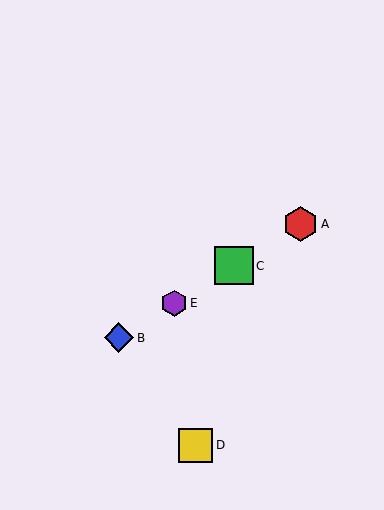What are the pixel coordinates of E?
Object E is at (174, 303).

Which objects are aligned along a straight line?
Objects A, B, C, E are aligned along a straight line.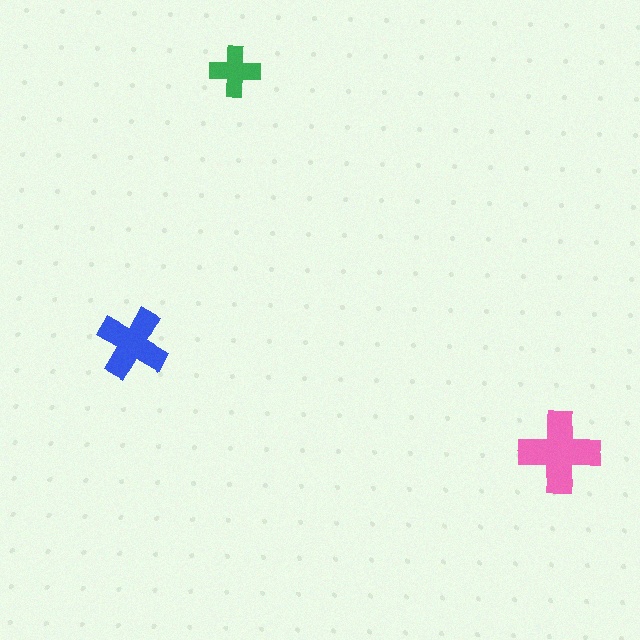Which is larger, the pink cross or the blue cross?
The pink one.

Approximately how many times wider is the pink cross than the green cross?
About 1.5 times wider.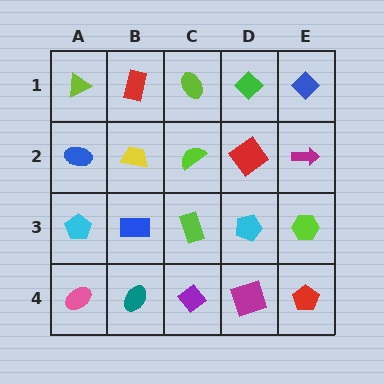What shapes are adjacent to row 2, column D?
A green diamond (row 1, column D), a cyan pentagon (row 3, column D), a lime semicircle (row 2, column C), a magenta arrow (row 2, column E).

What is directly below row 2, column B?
A blue rectangle.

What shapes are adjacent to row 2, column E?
A blue diamond (row 1, column E), a lime hexagon (row 3, column E), a red diamond (row 2, column D).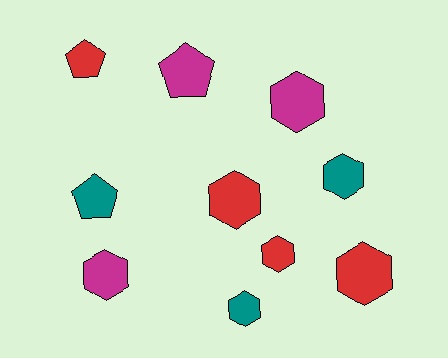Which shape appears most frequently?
Hexagon, with 7 objects.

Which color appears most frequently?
Red, with 4 objects.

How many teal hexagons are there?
There are 2 teal hexagons.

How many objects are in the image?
There are 10 objects.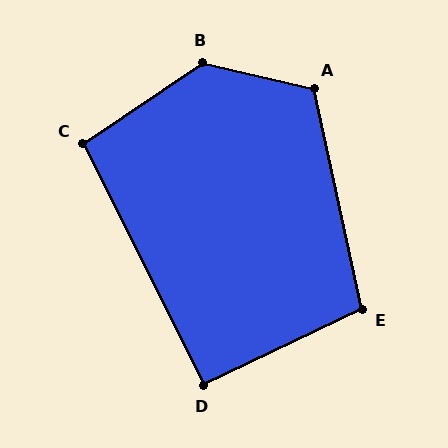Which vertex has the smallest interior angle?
D, at approximately 91 degrees.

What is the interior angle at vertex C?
Approximately 97 degrees (obtuse).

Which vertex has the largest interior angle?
B, at approximately 133 degrees.